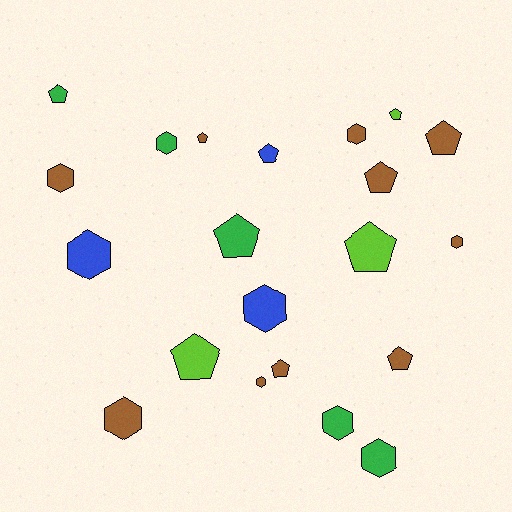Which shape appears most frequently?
Pentagon, with 11 objects.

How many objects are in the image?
There are 21 objects.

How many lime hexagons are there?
There are no lime hexagons.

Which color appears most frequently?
Brown, with 10 objects.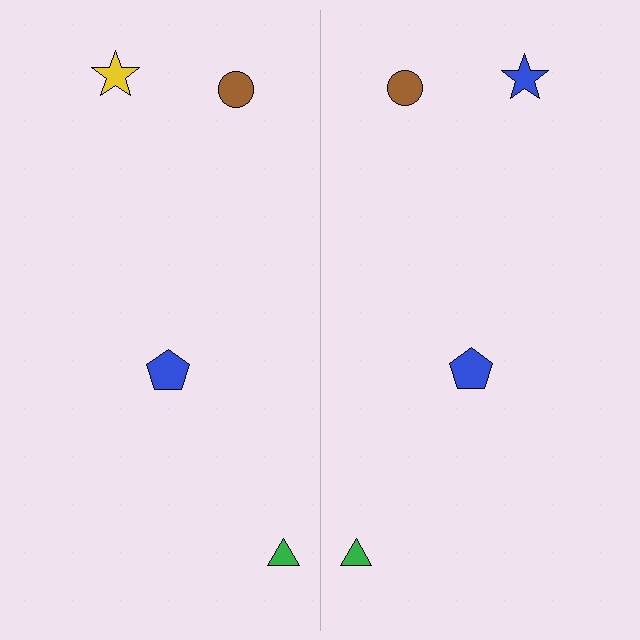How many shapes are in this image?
There are 8 shapes in this image.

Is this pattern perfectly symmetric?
No, the pattern is not perfectly symmetric. The blue star on the right side breaks the symmetry — its mirror counterpart is yellow.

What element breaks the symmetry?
The blue star on the right side breaks the symmetry — its mirror counterpart is yellow.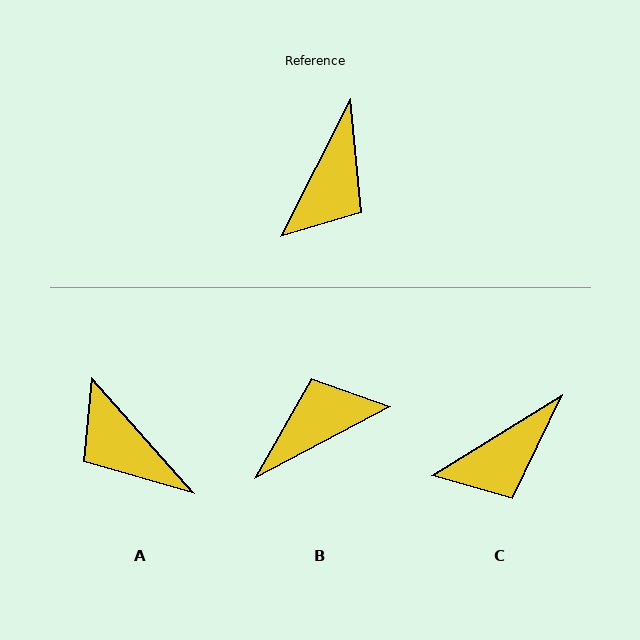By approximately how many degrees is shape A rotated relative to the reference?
Approximately 112 degrees clockwise.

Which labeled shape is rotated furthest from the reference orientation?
B, about 145 degrees away.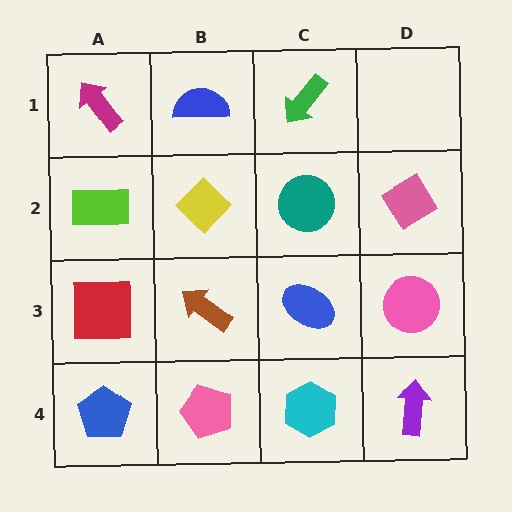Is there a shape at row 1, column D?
No, that cell is empty.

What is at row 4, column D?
A purple arrow.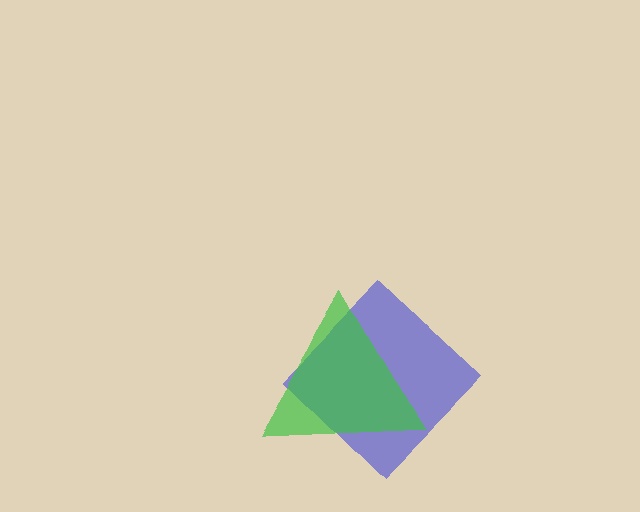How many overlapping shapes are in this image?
There are 2 overlapping shapes in the image.